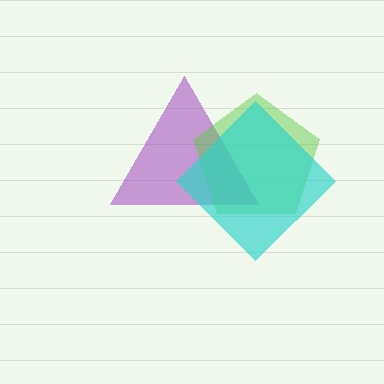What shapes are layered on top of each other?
The layered shapes are: a purple triangle, a lime pentagon, a cyan diamond.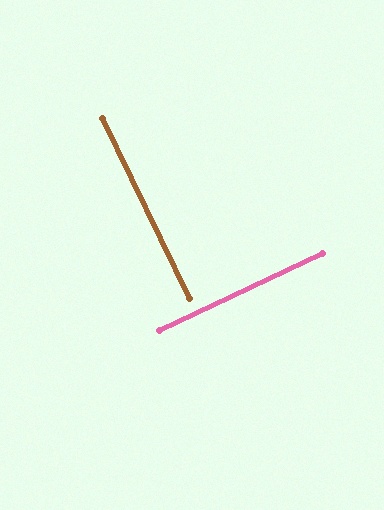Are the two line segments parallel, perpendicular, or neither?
Perpendicular — they meet at approximately 90°.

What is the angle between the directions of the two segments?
Approximately 90 degrees.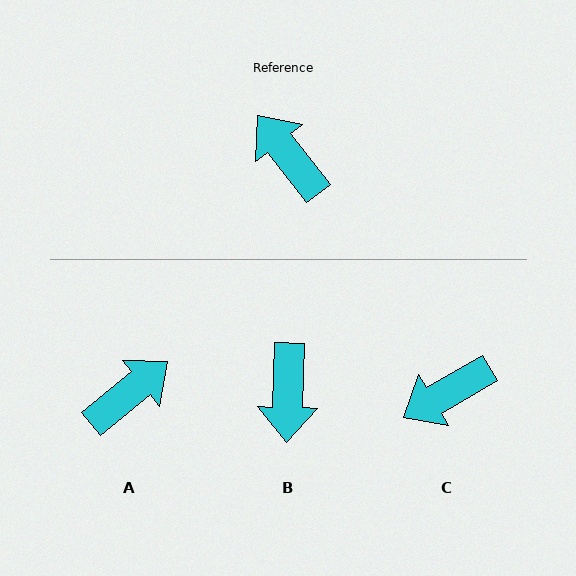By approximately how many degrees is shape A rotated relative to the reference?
Approximately 89 degrees clockwise.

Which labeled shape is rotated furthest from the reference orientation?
B, about 140 degrees away.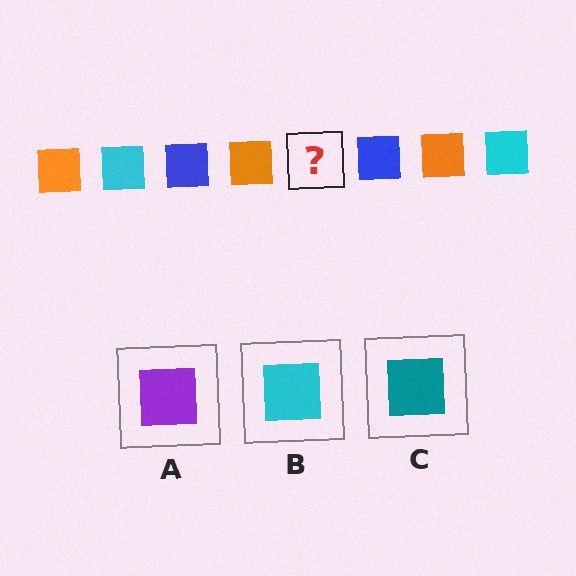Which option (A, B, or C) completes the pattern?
B.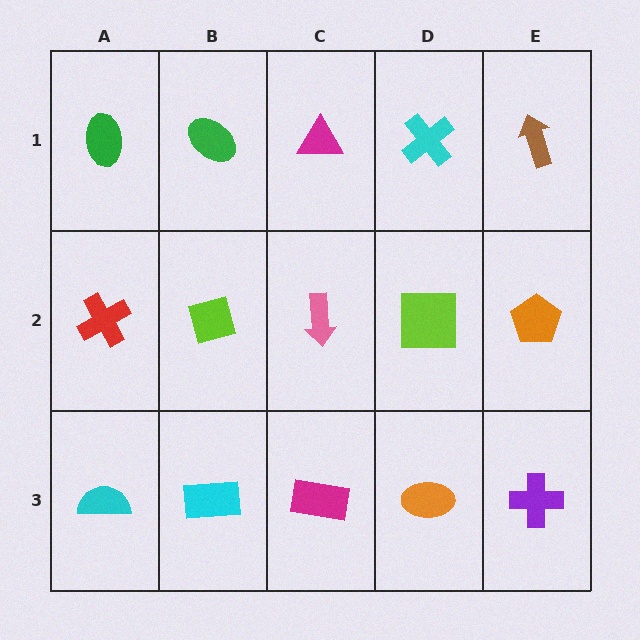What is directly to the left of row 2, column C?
A lime diamond.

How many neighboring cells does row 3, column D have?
3.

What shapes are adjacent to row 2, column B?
A green ellipse (row 1, column B), a cyan rectangle (row 3, column B), a red cross (row 2, column A), a pink arrow (row 2, column C).